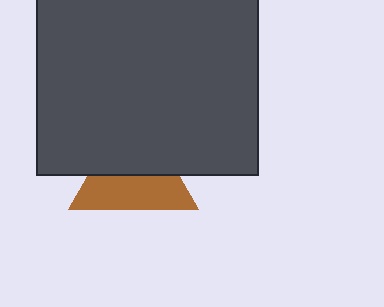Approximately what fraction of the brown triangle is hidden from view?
Roughly 49% of the brown triangle is hidden behind the dark gray rectangle.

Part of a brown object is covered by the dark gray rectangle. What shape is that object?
It is a triangle.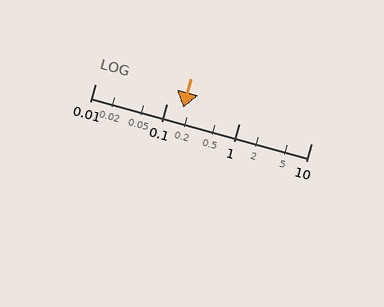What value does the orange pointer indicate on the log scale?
The pointer indicates approximately 0.17.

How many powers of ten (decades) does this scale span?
The scale spans 3 decades, from 0.01 to 10.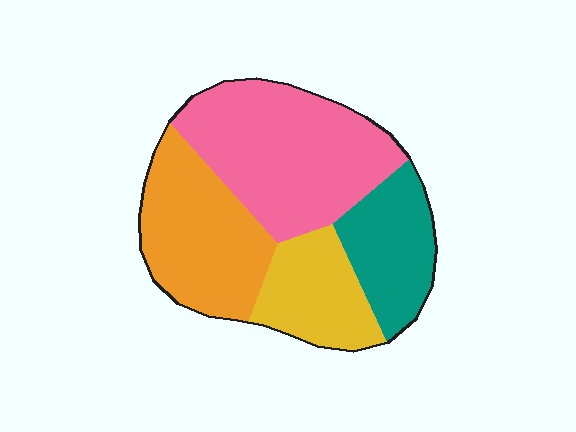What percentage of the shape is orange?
Orange covers around 25% of the shape.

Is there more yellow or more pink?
Pink.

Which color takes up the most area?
Pink, at roughly 35%.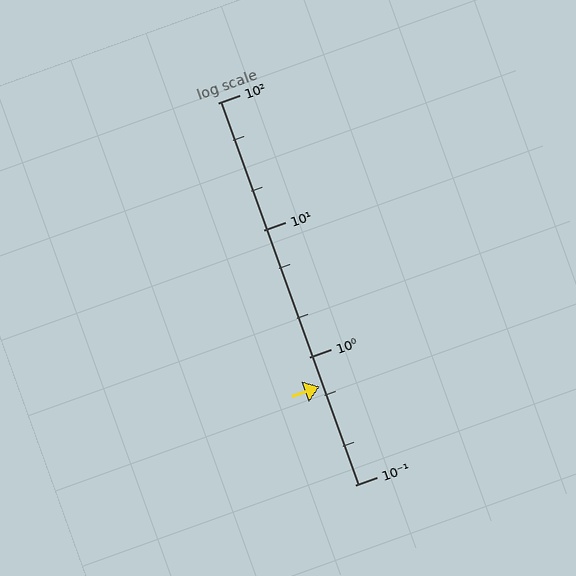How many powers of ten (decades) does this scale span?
The scale spans 3 decades, from 0.1 to 100.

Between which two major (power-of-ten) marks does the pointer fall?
The pointer is between 0.1 and 1.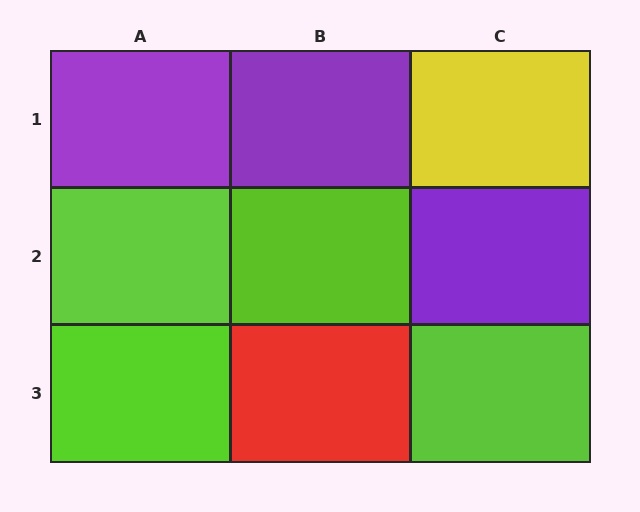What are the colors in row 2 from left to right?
Lime, lime, purple.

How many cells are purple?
3 cells are purple.